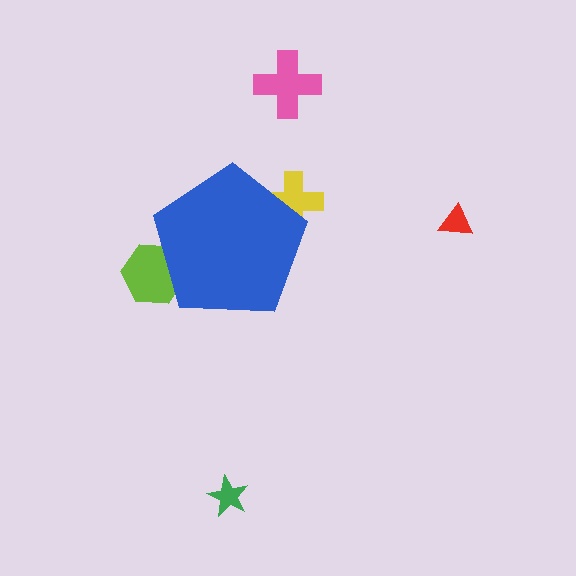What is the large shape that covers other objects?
A blue pentagon.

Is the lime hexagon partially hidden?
Yes, the lime hexagon is partially hidden behind the blue pentagon.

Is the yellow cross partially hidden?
Yes, the yellow cross is partially hidden behind the blue pentagon.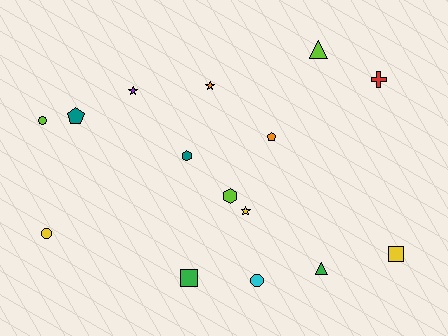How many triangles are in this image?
There are 2 triangles.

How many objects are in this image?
There are 15 objects.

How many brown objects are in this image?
There are no brown objects.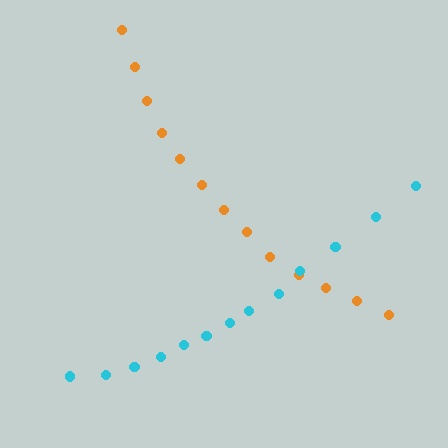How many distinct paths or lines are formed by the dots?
There are 2 distinct paths.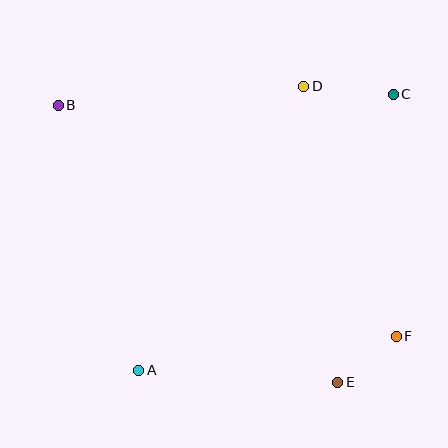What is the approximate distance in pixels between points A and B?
The distance between A and B is approximately 277 pixels.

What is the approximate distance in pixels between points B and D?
The distance between B and D is approximately 246 pixels.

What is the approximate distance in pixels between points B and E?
The distance between B and E is approximately 393 pixels.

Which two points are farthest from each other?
Points B and F are farthest from each other.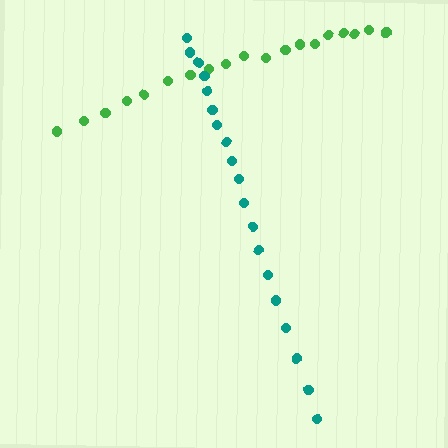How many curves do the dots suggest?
There are 2 distinct paths.